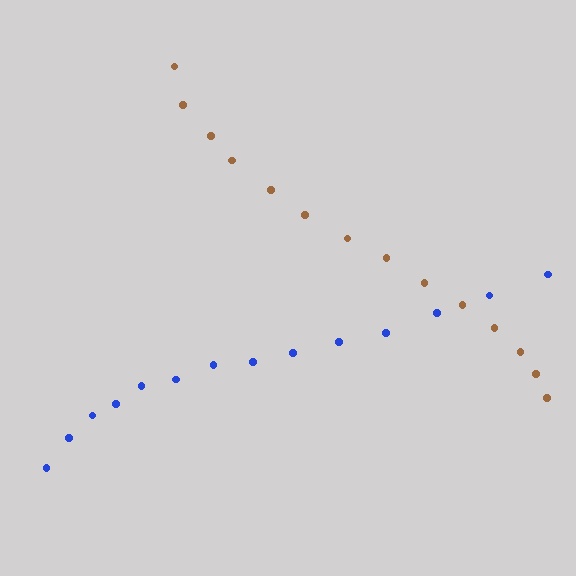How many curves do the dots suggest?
There are 2 distinct paths.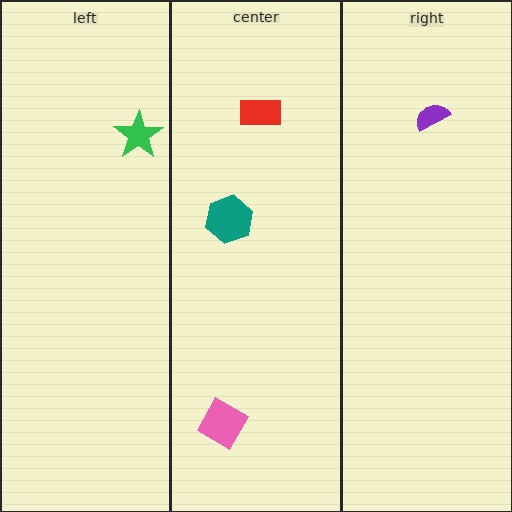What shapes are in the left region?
The green star.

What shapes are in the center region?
The teal hexagon, the red rectangle, the pink diamond.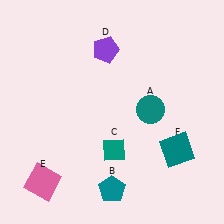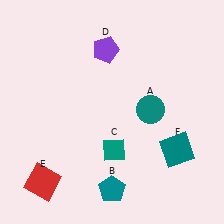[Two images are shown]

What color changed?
The square (E) changed from pink in Image 1 to red in Image 2.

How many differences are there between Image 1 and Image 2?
There is 1 difference between the two images.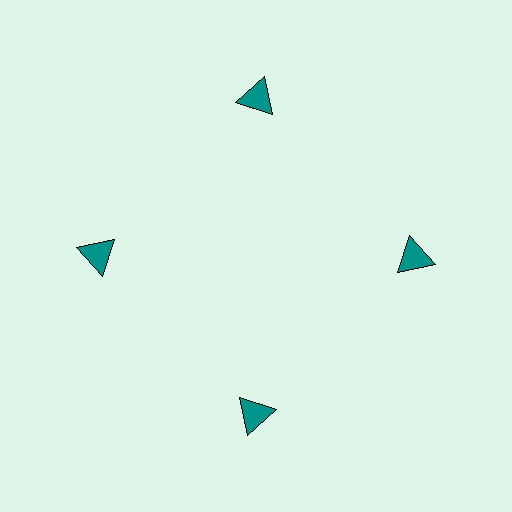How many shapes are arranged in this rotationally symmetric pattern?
There are 4 shapes, arranged in 4 groups of 1.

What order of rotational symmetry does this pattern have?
This pattern has 4-fold rotational symmetry.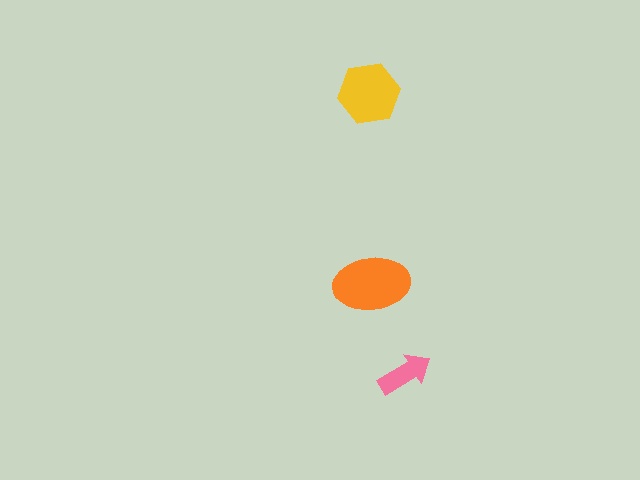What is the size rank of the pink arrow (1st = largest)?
3rd.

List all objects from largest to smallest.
The orange ellipse, the yellow hexagon, the pink arrow.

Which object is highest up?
The yellow hexagon is topmost.